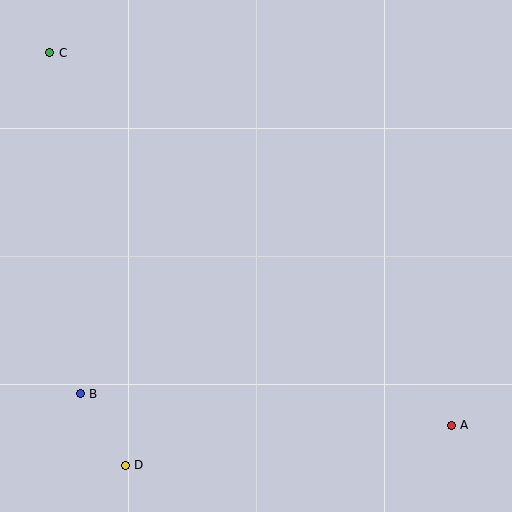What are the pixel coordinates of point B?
Point B is at (80, 394).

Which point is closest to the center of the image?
Point B at (80, 394) is closest to the center.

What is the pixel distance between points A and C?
The distance between A and C is 548 pixels.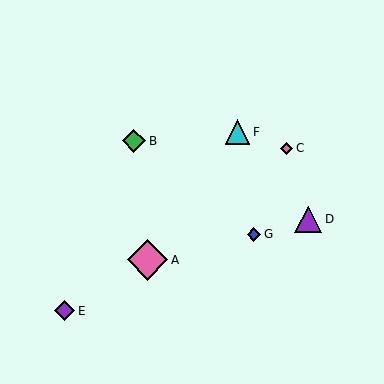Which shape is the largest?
The pink diamond (labeled A) is the largest.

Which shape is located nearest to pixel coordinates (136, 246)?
The pink diamond (labeled A) at (148, 260) is nearest to that location.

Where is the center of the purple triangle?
The center of the purple triangle is at (308, 219).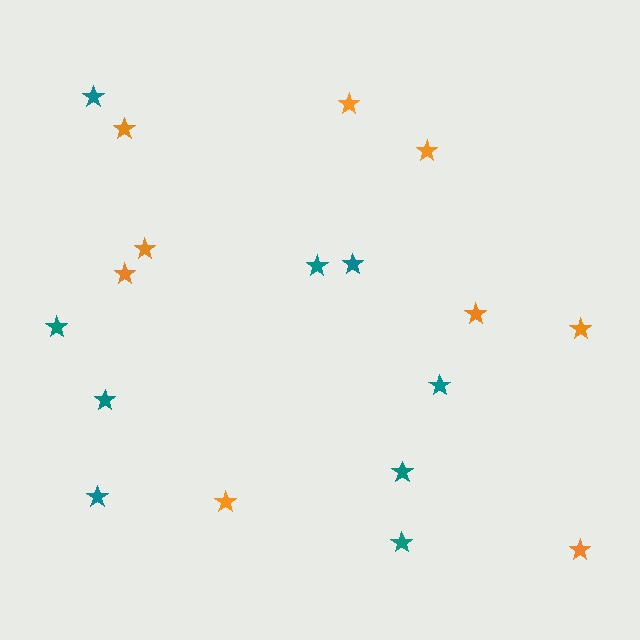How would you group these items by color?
There are 2 groups: one group of teal stars (9) and one group of orange stars (9).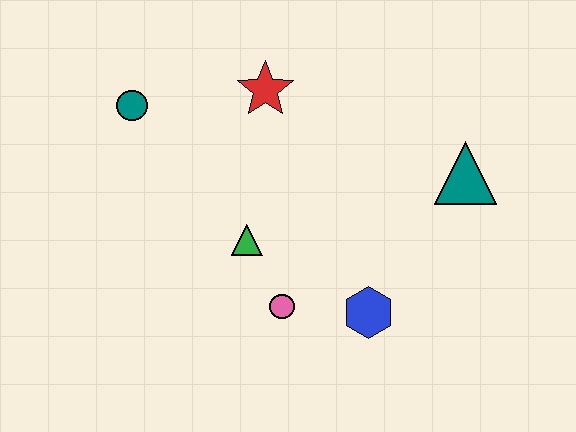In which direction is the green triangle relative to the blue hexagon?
The green triangle is to the left of the blue hexagon.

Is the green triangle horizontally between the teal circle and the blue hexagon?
Yes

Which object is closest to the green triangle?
The pink circle is closest to the green triangle.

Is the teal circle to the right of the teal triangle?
No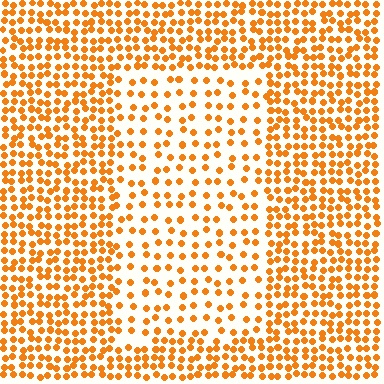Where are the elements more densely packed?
The elements are more densely packed outside the rectangle boundary.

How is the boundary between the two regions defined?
The boundary is defined by a change in element density (approximately 2.0x ratio). All elements are the same color, size, and shape.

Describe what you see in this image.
The image contains small orange elements arranged at two different densities. A rectangle-shaped region is visible where the elements are less densely packed than the surrounding area.